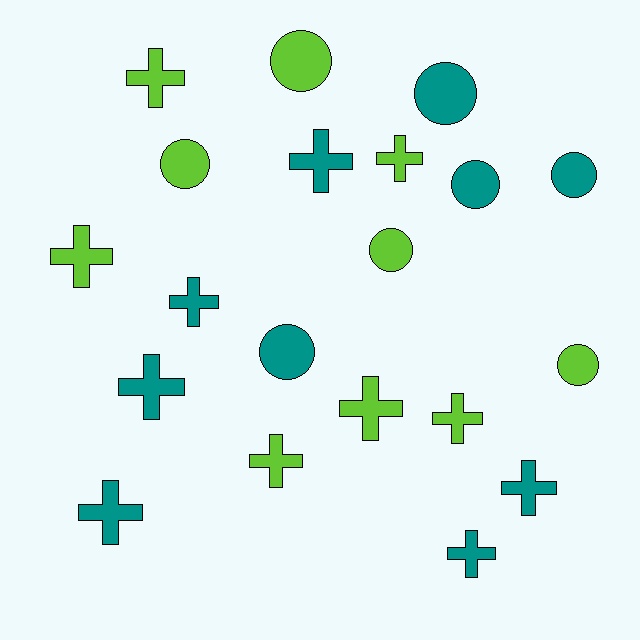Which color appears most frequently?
Lime, with 10 objects.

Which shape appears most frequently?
Cross, with 12 objects.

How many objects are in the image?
There are 20 objects.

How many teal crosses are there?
There are 6 teal crosses.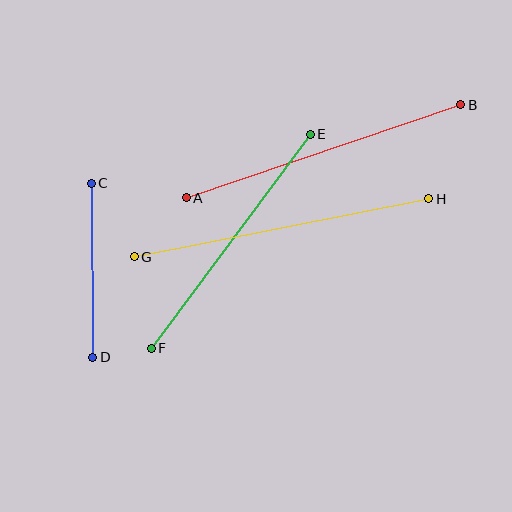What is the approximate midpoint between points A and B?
The midpoint is at approximately (323, 151) pixels.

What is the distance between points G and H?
The distance is approximately 300 pixels.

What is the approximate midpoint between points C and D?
The midpoint is at approximately (92, 270) pixels.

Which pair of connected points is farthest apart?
Points G and H are farthest apart.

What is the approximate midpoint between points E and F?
The midpoint is at approximately (231, 241) pixels.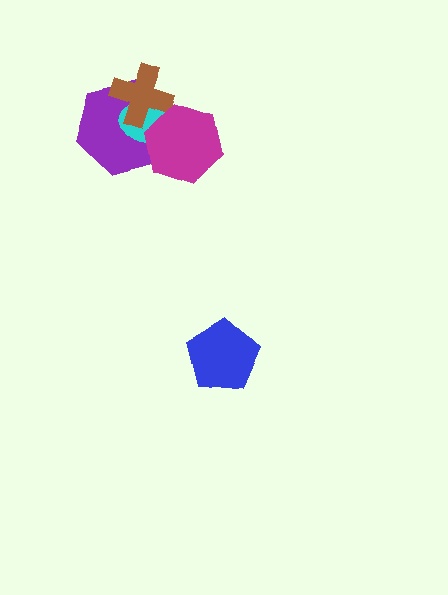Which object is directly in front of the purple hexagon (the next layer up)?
The cyan ellipse is directly in front of the purple hexagon.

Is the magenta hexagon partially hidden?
No, no other shape covers it.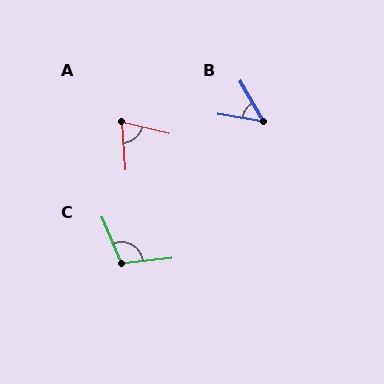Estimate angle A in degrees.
Approximately 72 degrees.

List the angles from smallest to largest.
B (50°), A (72°), C (106°).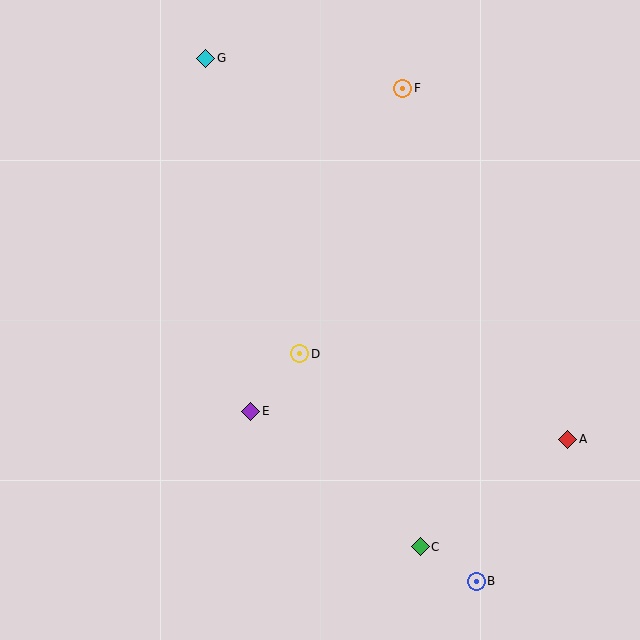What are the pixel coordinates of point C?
Point C is at (420, 547).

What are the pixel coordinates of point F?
Point F is at (403, 88).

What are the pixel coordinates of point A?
Point A is at (568, 439).